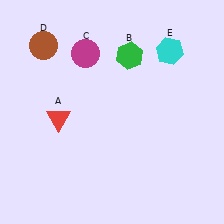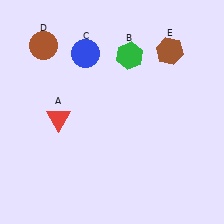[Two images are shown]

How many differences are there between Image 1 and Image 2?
There are 2 differences between the two images.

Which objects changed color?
C changed from magenta to blue. E changed from cyan to brown.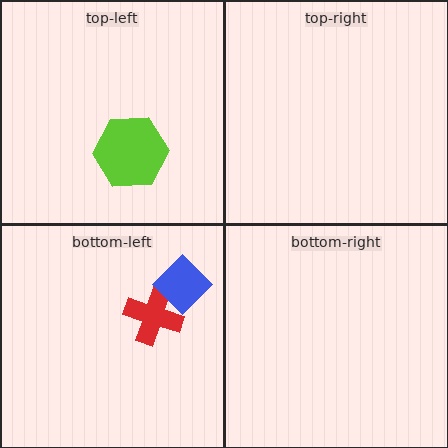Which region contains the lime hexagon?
The top-left region.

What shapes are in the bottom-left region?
The red cross, the blue diamond.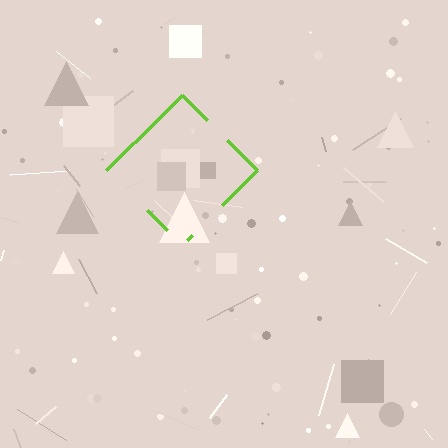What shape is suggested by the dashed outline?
The dashed outline suggests a diamond.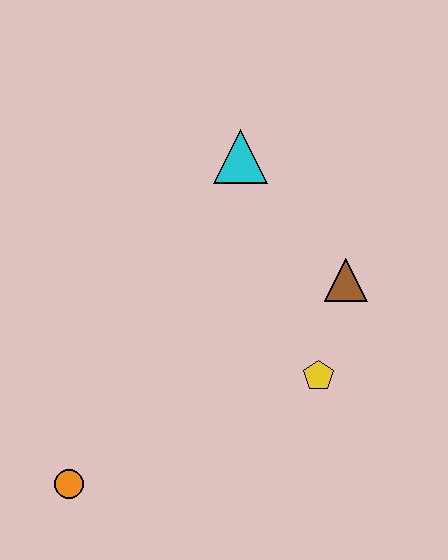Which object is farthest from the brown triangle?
The orange circle is farthest from the brown triangle.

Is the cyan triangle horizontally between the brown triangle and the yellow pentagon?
No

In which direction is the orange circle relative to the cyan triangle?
The orange circle is below the cyan triangle.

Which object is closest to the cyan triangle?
The brown triangle is closest to the cyan triangle.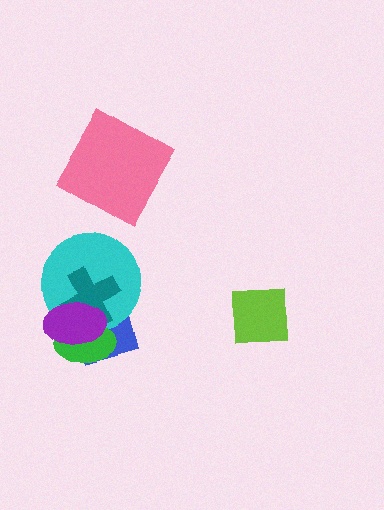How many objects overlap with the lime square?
0 objects overlap with the lime square.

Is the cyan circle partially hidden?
Yes, it is partially covered by another shape.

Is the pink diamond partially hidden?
No, no other shape covers it.